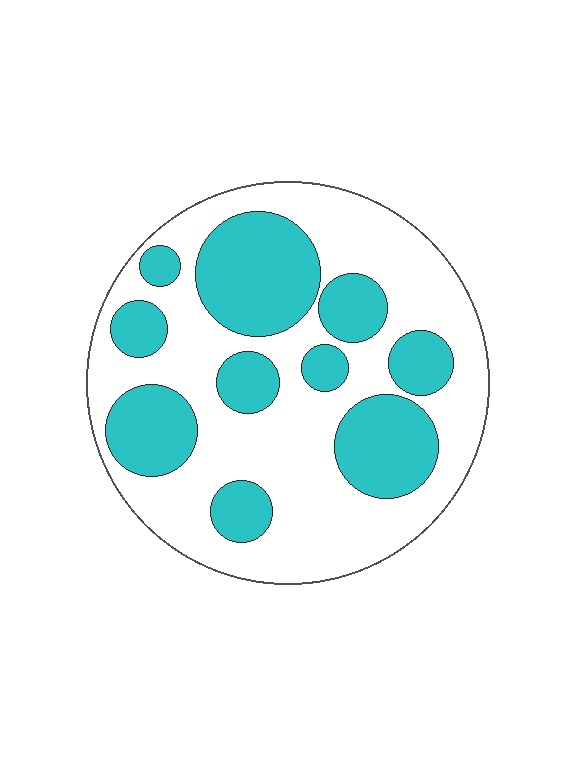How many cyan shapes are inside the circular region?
10.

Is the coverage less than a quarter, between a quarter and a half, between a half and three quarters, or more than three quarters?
Between a quarter and a half.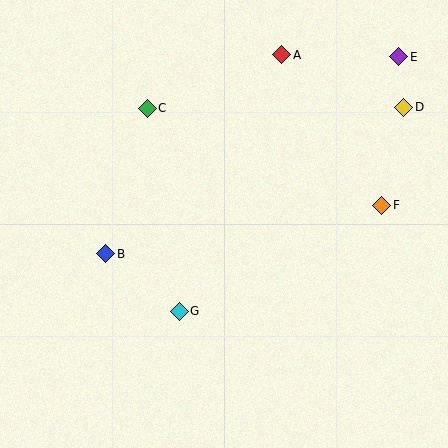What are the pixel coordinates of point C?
Point C is at (147, 108).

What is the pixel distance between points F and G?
The distance between F and G is 229 pixels.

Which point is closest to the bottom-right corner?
Point F is closest to the bottom-right corner.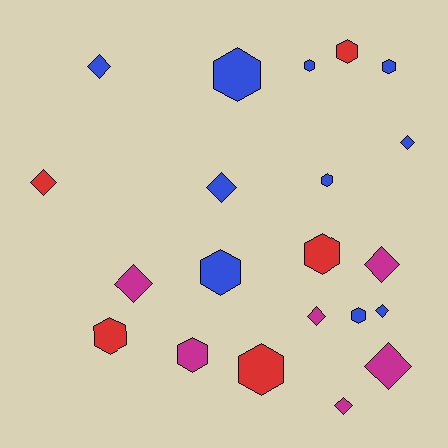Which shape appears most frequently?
Hexagon, with 11 objects.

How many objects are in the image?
There are 21 objects.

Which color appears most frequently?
Blue, with 10 objects.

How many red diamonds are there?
There is 1 red diamond.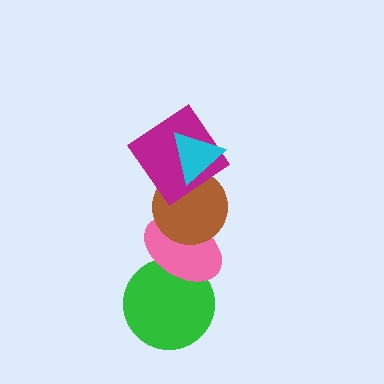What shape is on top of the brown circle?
The magenta diamond is on top of the brown circle.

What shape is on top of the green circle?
The pink ellipse is on top of the green circle.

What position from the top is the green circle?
The green circle is 5th from the top.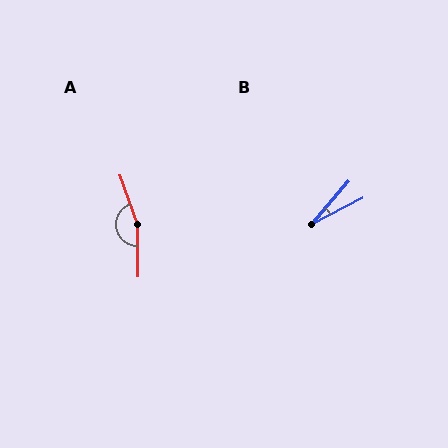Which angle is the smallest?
B, at approximately 22 degrees.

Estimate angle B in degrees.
Approximately 22 degrees.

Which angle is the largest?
A, at approximately 161 degrees.